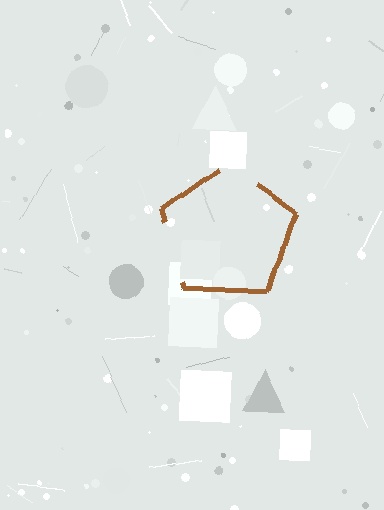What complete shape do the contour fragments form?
The contour fragments form a pentagon.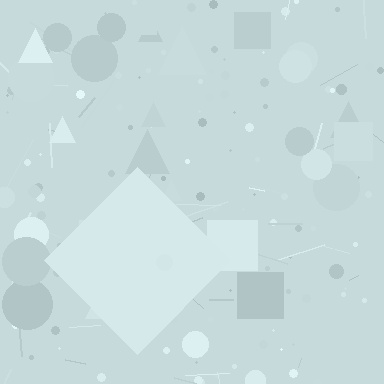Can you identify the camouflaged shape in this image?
The camouflaged shape is a diamond.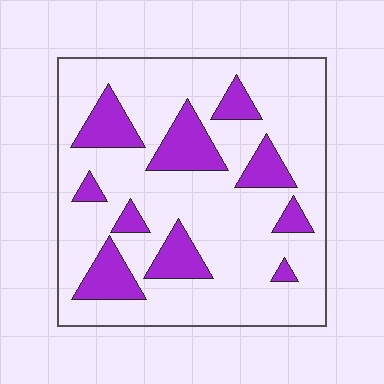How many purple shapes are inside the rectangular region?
10.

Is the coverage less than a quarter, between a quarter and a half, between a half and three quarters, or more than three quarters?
Less than a quarter.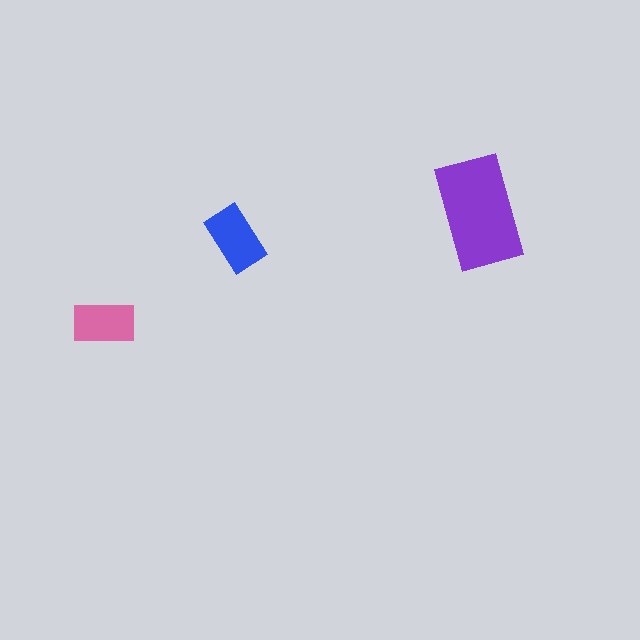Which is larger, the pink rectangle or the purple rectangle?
The purple one.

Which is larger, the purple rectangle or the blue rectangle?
The purple one.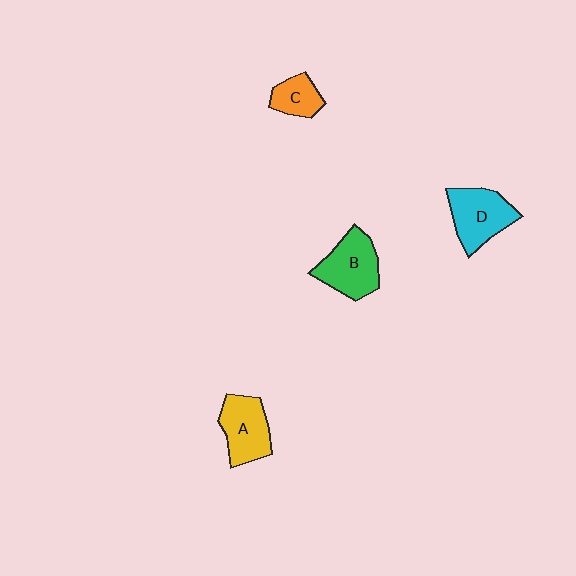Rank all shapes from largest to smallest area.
From largest to smallest: B (green), D (cyan), A (yellow), C (orange).